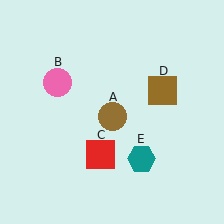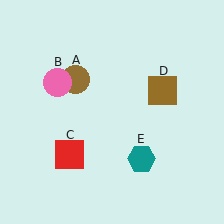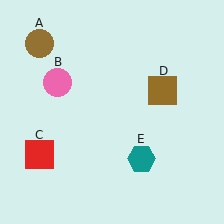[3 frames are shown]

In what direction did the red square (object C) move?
The red square (object C) moved left.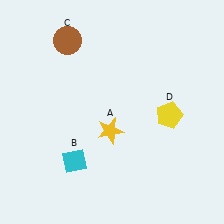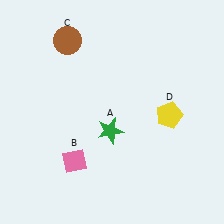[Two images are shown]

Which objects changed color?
A changed from yellow to green. B changed from cyan to pink.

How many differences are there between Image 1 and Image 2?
There are 2 differences between the two images.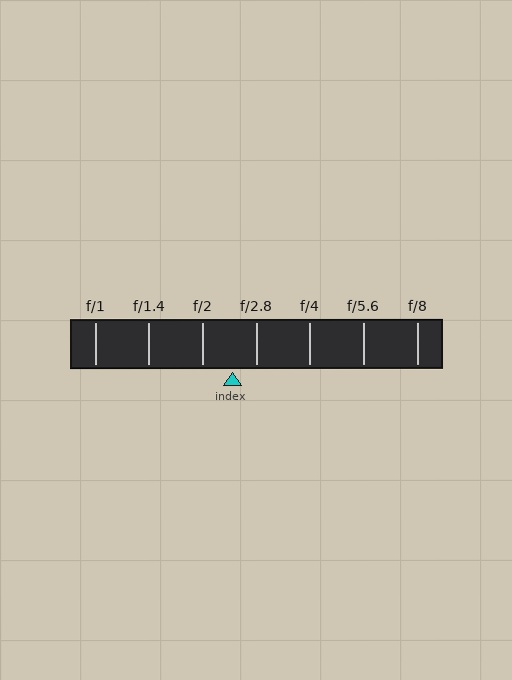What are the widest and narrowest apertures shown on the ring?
The widest aperture shown is f/1 and the narrowest is f/8.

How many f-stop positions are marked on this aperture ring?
There are 7 f-stop positions marked.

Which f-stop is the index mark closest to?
The index mark is closest to f/2.8.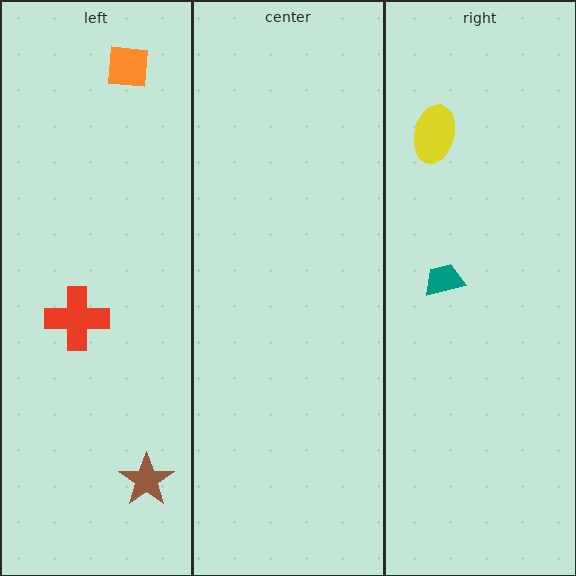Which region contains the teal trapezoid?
The right region.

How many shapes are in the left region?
3.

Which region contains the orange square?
The left region.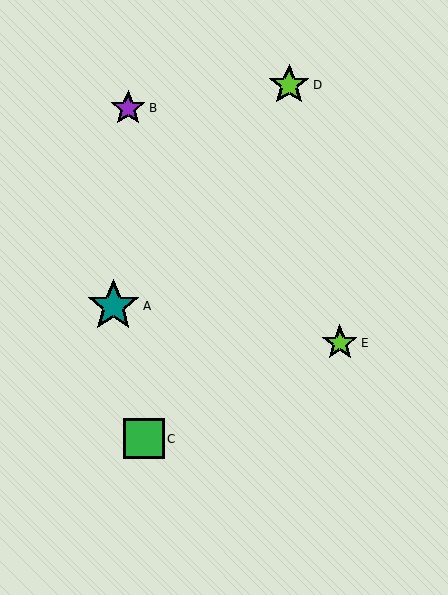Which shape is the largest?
The teal star (labeled A) is the largest.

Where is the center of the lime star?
The center of the lime star is at (289, 85).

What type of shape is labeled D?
Shape D is a lime star.